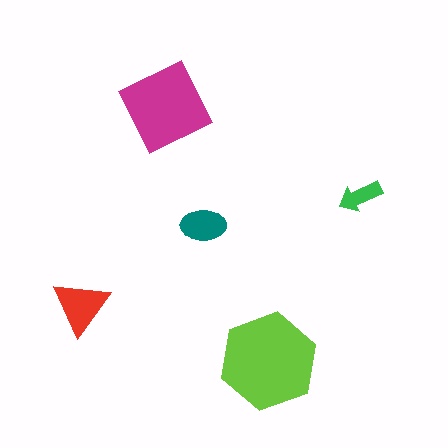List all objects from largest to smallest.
The lime hexagon, the magenta diamond, the red triangle, the teal ellipse, the green arrow.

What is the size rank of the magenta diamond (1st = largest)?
2nd.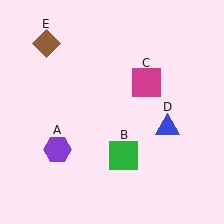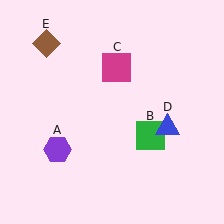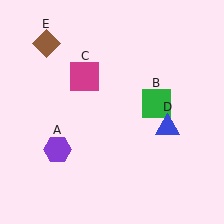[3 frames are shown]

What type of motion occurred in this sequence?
The green square (object B), magenta square (object C) rotated counterclockwise around the center of the scene.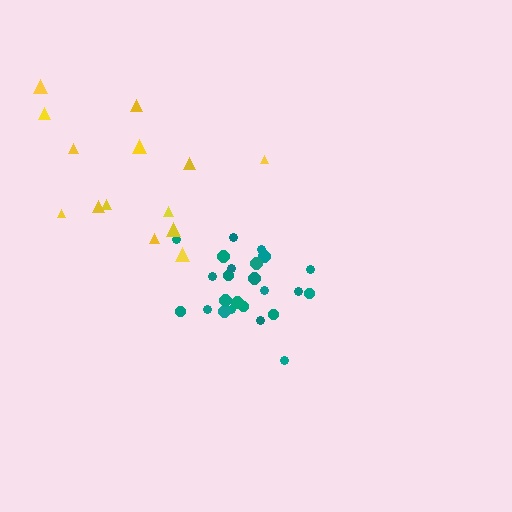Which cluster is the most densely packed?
Teal.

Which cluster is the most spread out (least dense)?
Yellow.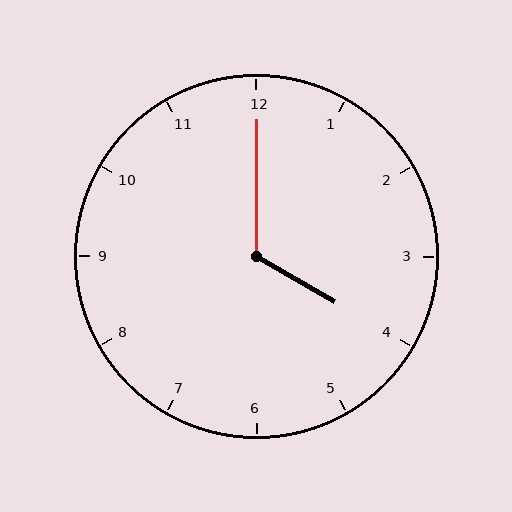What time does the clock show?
4:00.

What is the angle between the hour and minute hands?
Approximately 120 degrees.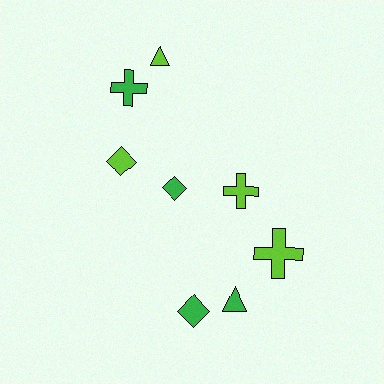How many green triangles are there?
There is 1 green triangle.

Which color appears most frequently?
Green, with 4 objects.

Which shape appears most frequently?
Diamond, with 3 objects.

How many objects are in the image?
There are 8 objects.